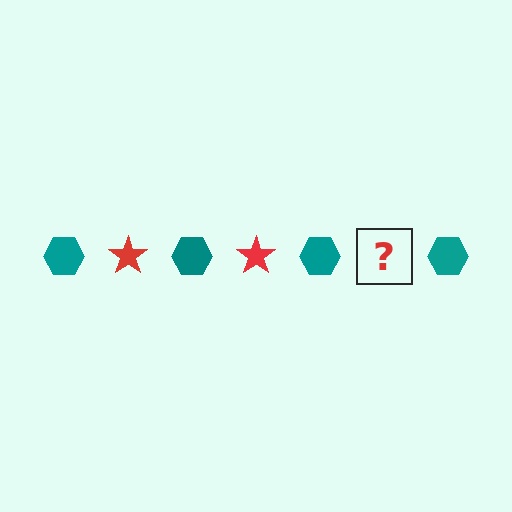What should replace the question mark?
The question mark should be replaced with a red star.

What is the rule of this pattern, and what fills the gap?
The rule is that the pattern alternates between teal hexagon and red star. The gap should be filled with a red star.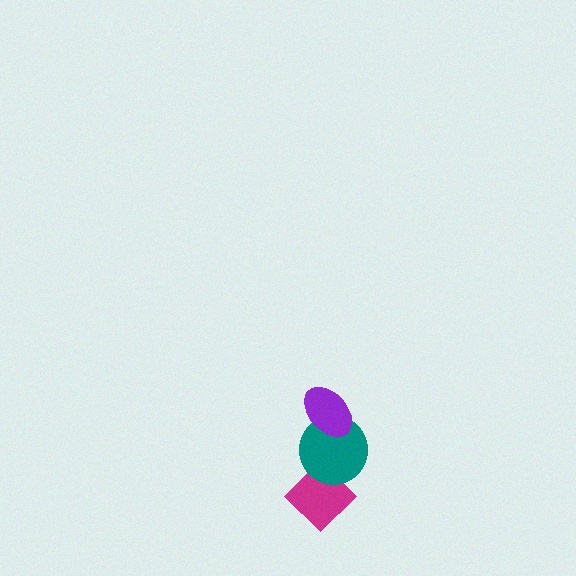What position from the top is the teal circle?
The teal circle is 2nd from the top.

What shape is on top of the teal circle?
The purple ellipse is on top of the teal circle.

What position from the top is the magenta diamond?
The magenta diamond is 3rd from the top.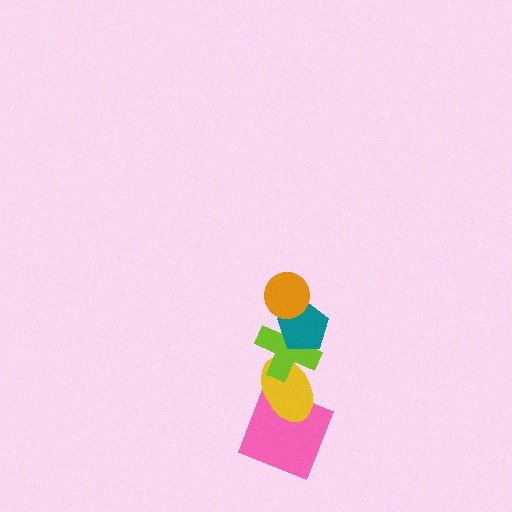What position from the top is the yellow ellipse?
The yellow ellipse is 4th from the top.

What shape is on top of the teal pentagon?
The orange circle is on top of the teal pentagon.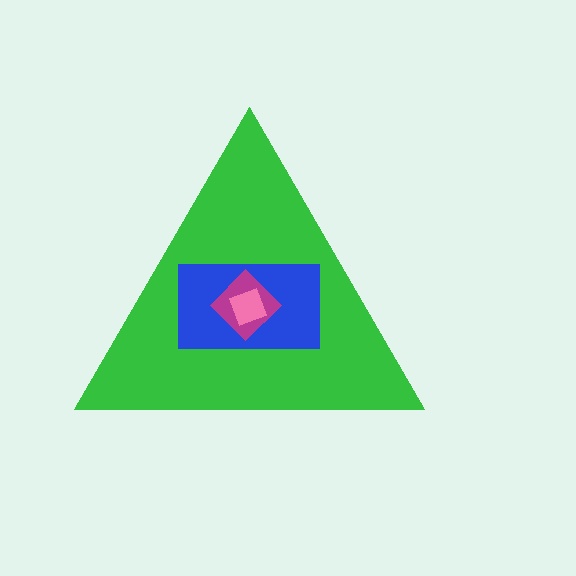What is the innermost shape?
The pink square.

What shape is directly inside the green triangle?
The blue rectangle.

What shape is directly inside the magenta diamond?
The pink square.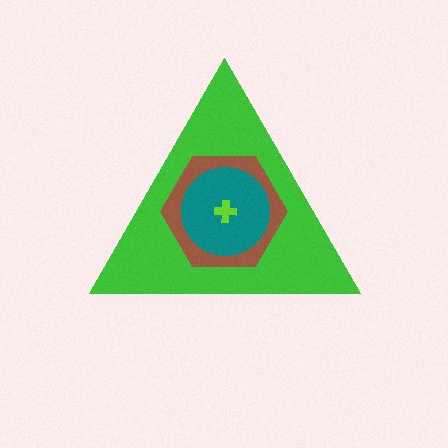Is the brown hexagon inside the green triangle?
Yes.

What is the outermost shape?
The green triangle.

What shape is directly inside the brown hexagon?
The teal circle.